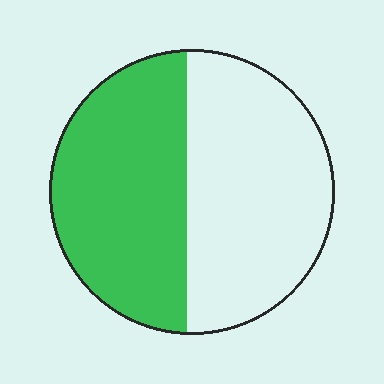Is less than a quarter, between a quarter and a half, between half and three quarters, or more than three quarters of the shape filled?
Between a quarter and a half.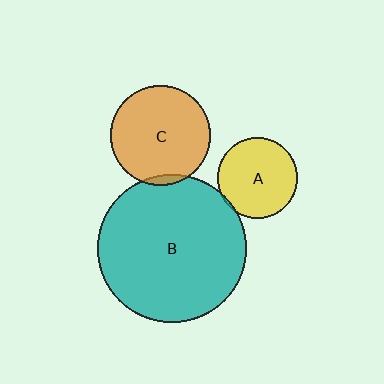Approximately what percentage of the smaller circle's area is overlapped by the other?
Approximately 5%.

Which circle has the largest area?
Circle B (teal).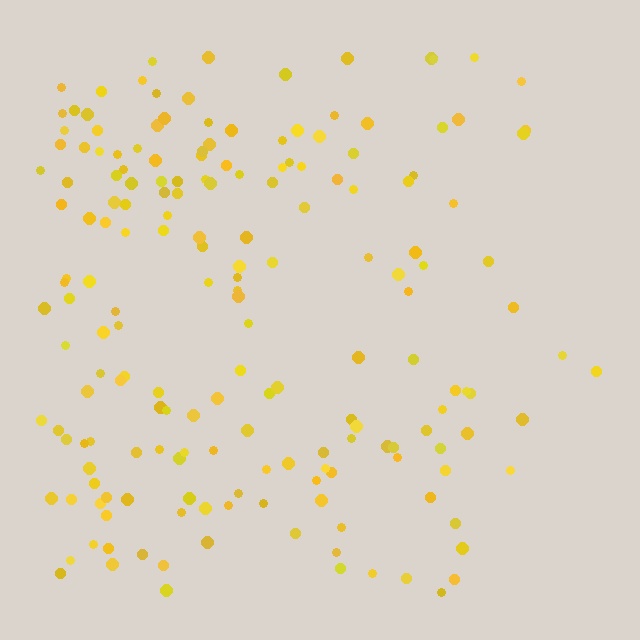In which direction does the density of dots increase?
From right to left, with the left side densest.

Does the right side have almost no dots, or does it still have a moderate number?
Still a moderate number, just noticeably fewer than the left.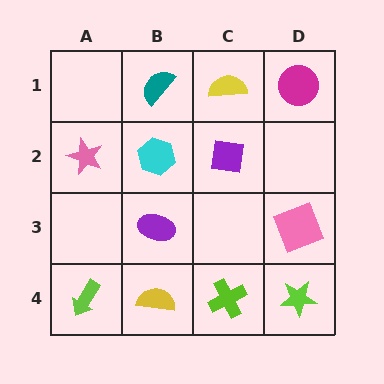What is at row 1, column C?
A yellow semicircle.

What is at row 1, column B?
A teal semicircle.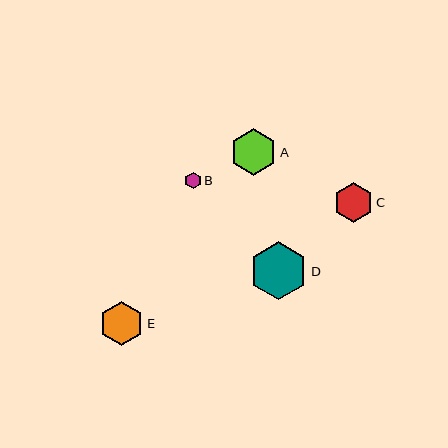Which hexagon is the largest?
Hexagon D is the largest with a size of approximately 58 pixels.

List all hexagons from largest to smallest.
From largest to smallest: D, A, E, C, B.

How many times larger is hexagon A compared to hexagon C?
Hexagon A is approximately 1.2 times the size of hexagon C.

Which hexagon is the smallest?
Hexagon B is the smallest with a size of approximately 16 pixels.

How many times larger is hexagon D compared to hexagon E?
Hexagon D is approximately 1.3 times the size of hexagon E.